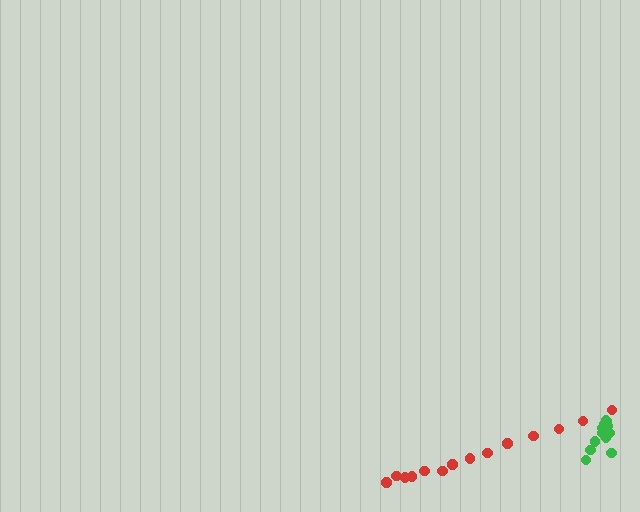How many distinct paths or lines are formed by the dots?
There are 2 distinct paths.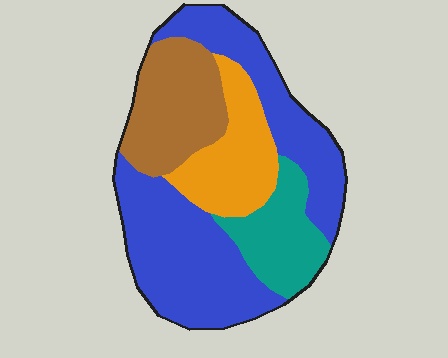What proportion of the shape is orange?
Orange takes up about one sixth (1/6) of the shape.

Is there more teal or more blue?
Blue.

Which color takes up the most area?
Blue, at roughly 50%.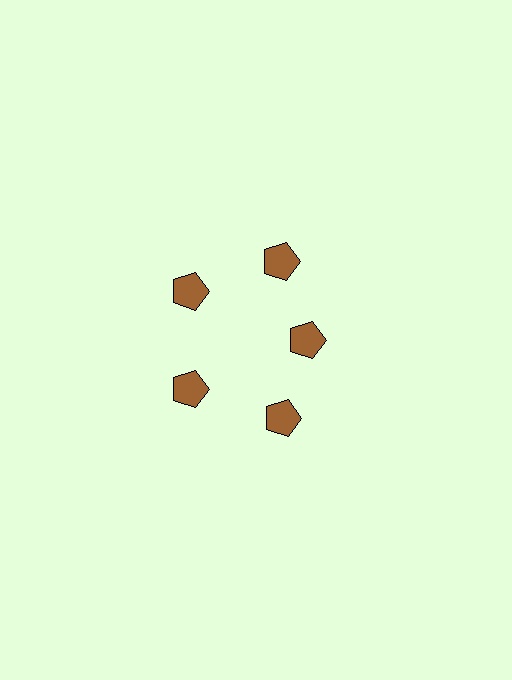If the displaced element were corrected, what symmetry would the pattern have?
It would have 5-fold rotational symmetry — the pattern would map onto itself every 72 degrees.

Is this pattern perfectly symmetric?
No. The 5 brown pentagons are arranged in a ring, but one element near the 3 o'clock position is pulled inward toward the center, breaking the 5-fold rotational symmetry.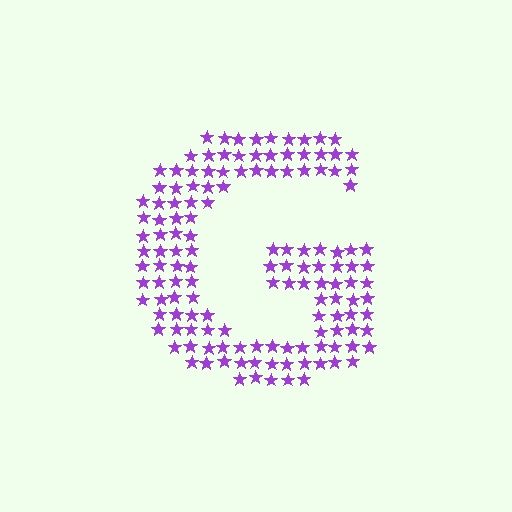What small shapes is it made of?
It is made of small stars.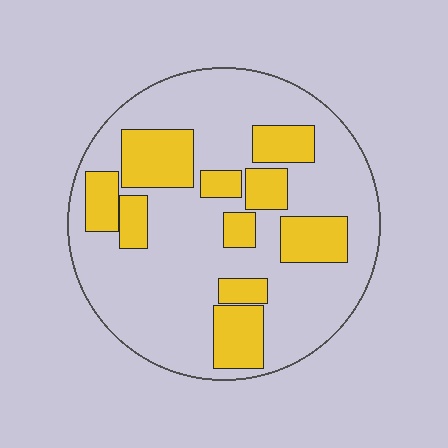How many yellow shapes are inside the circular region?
10.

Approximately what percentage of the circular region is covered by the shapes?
Approximately 30%.